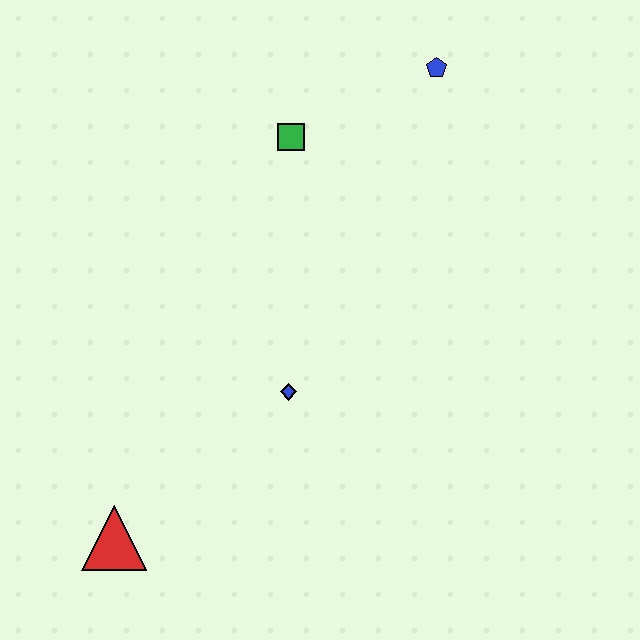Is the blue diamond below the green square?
Yes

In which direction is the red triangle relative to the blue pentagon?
The red triangle is below the blue pentagon.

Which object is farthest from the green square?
The red triangle is farthest from the green square.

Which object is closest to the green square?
The blue pentagon is closest to the green square.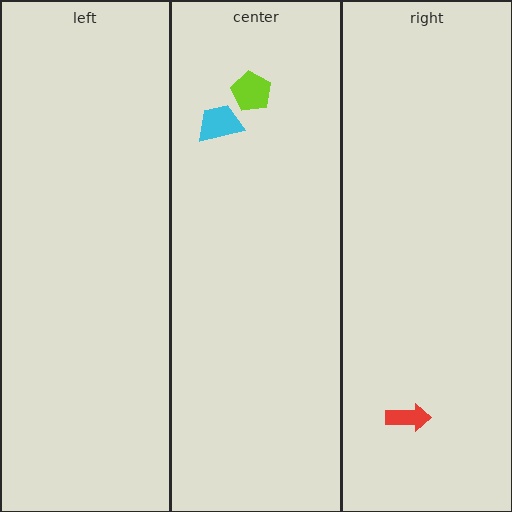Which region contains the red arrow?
The right region.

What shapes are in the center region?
The lime pentagon, the cyan trapezoid.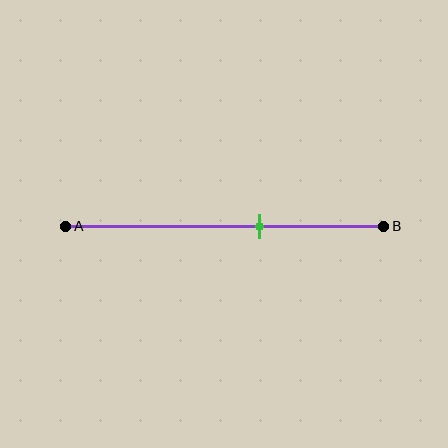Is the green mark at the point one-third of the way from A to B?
No, the mark is at about 60% from A, not at the 33% one-third point.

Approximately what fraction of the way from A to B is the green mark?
The green mark is approximately 60% of the way from A to B.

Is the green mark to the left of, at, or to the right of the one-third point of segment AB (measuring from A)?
The green mark is to the right of the one-third point of segment AB.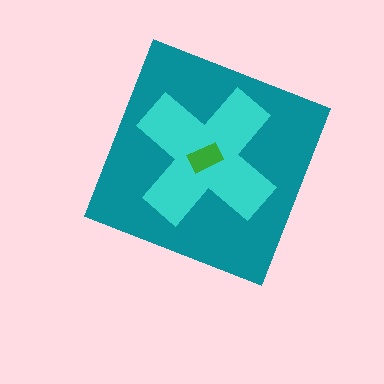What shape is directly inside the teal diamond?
The cyan cross.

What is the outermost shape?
The teal diamond.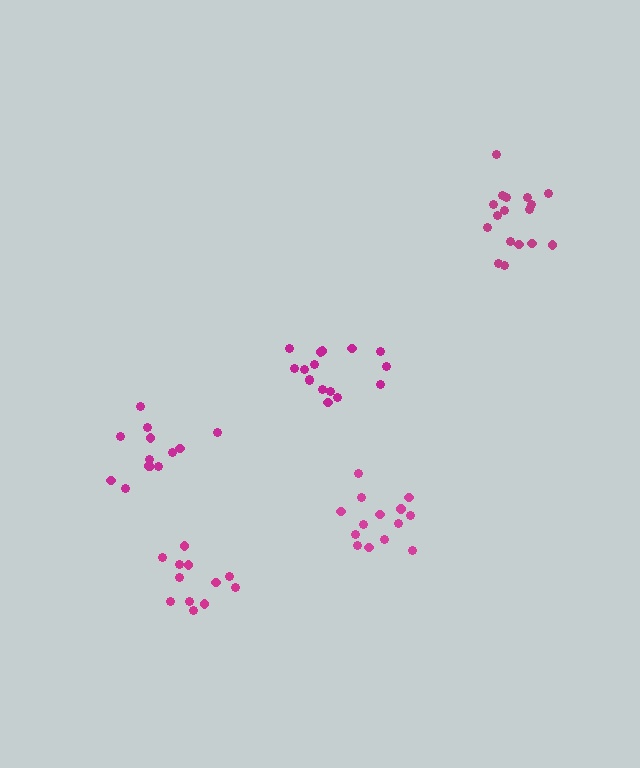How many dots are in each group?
Group 1: 17 dots, Group 2: 14 dots, Group 3: 16 dots, Group 4: 13 dots, Group 5: 12 dots (72 total).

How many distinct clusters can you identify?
There are 5 distinct clusters.